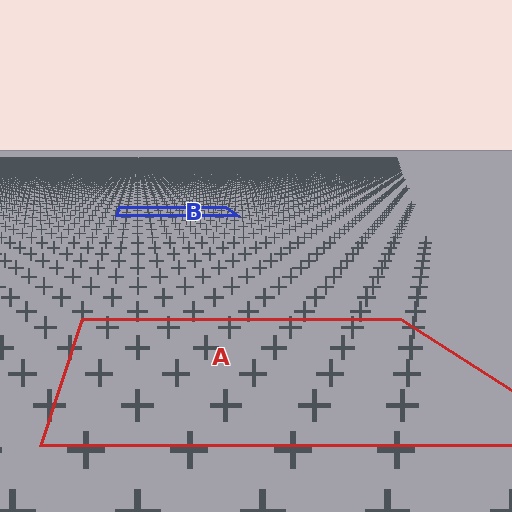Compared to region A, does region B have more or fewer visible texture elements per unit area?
Region B has more texture elements per unit area — they are packed more densely because it is farther away.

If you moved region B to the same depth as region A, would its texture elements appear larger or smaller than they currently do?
They would appear larger. At a closer depth, the same texture elements are projected at a bigger on-screen size.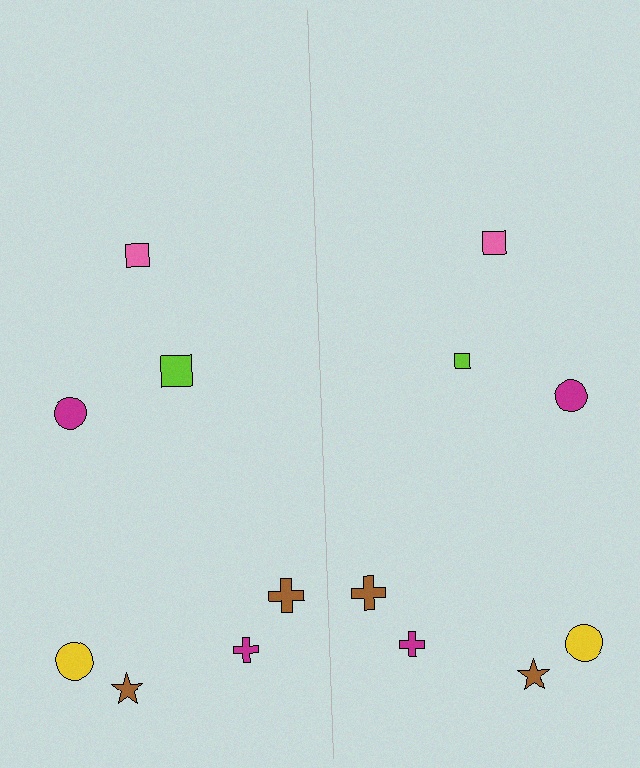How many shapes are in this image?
There are 14 shapes in this image.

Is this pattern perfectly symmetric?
No, the pattern is not perfectly symmetric. The lime square on the right side has a different size than its mirror counterpart.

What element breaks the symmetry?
The lime square on the right side has a different size than its mirror counterpart.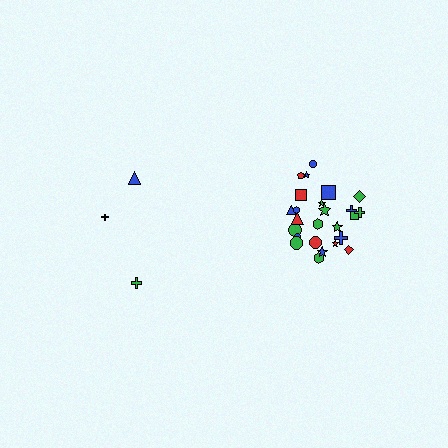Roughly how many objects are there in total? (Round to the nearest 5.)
Roughly 30 objects in total.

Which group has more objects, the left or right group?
The right group.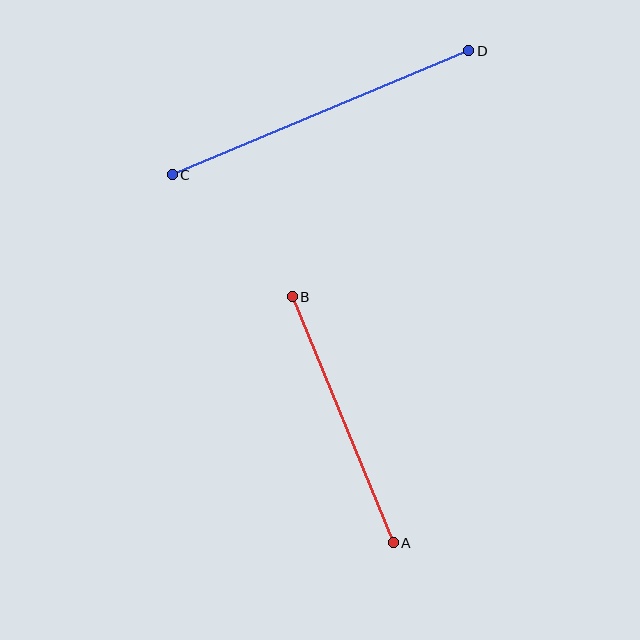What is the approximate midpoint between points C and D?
The midpoint is at approximately (320, 113) pixels.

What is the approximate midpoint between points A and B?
The midpoint is at approximately (343, 420) pixels.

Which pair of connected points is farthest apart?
Points C and D are farthest apart.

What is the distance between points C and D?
The distance is approximately 321 pixels.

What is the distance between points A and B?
The distance is approximately 266 pixels.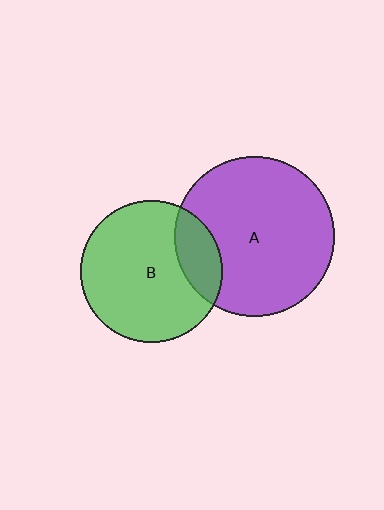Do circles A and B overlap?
Yes.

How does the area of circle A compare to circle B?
Approximately 1.3 times.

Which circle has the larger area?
Circle A (purple).